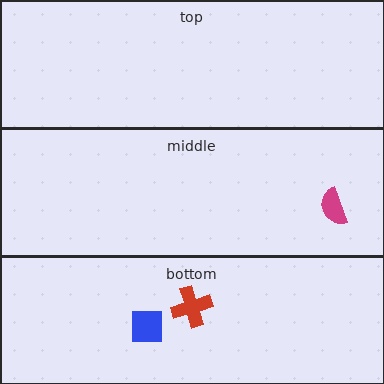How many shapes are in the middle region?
1.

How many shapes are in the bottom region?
2.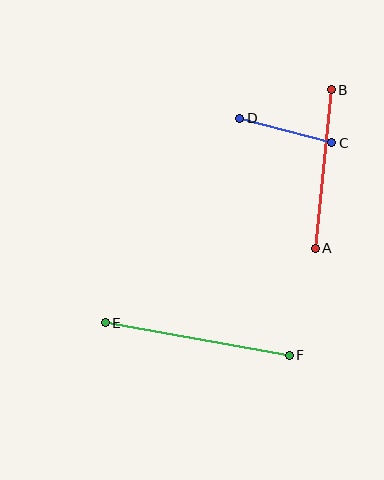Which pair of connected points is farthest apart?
Points E and F are farthest apart.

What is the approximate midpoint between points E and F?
The midpoint is at approximately (197, 339) pixels.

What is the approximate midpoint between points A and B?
The midpoint is at approximately (323, 169) pixels.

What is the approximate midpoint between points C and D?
The midpoint is at approximately (286, 130) pixels.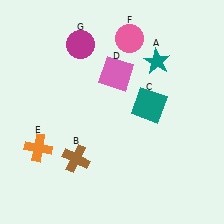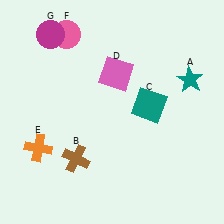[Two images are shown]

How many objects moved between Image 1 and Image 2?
3 objects moved between the two images.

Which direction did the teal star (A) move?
The teal star (A) moved right.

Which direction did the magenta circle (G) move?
The magenta circle (G) moved left.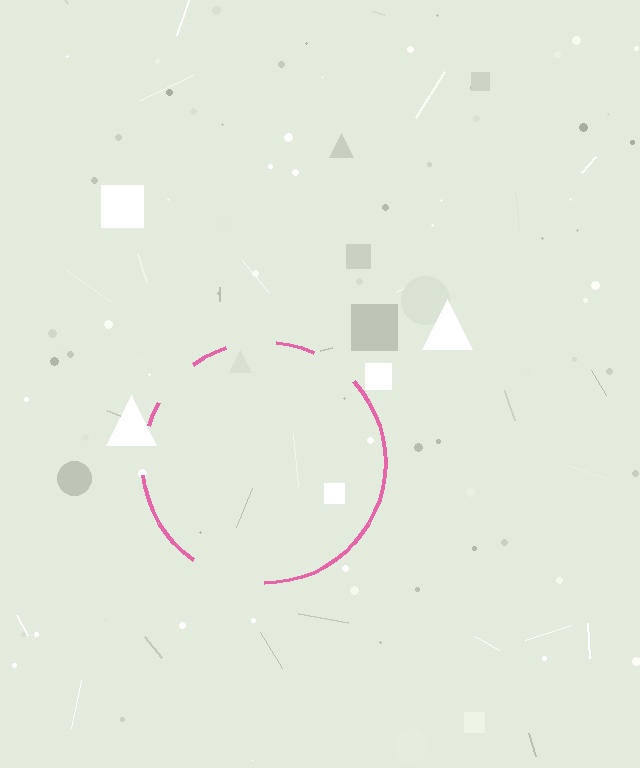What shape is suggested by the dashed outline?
The dashed outline suggests a circle.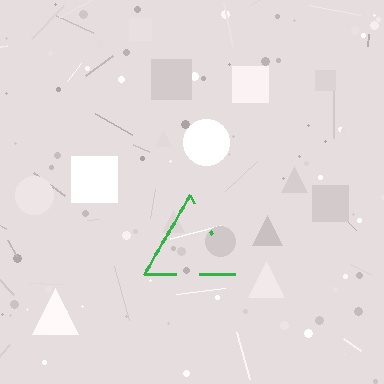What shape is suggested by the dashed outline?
The dashed outline suggests a triangle.